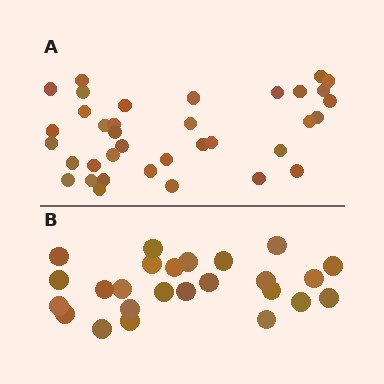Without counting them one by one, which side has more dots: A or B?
Region A (the top region) has more dots.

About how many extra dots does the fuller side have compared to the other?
Region A has roughly 12 or so more dots than region B.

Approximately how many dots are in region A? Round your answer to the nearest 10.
About 40 dots. (The exact count is 36, which rounds to 40.)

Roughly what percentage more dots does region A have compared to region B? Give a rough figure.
About 45% more.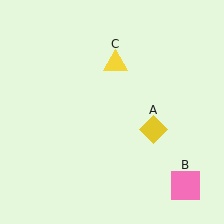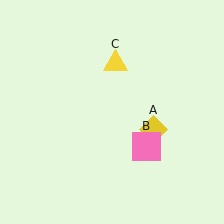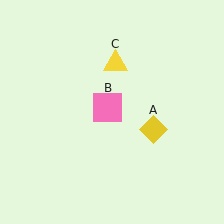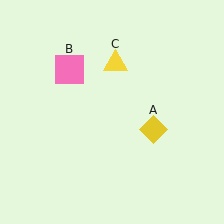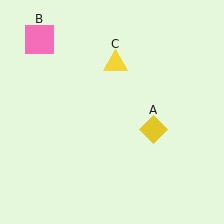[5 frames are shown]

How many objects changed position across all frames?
1 object changed position: pink square (object B).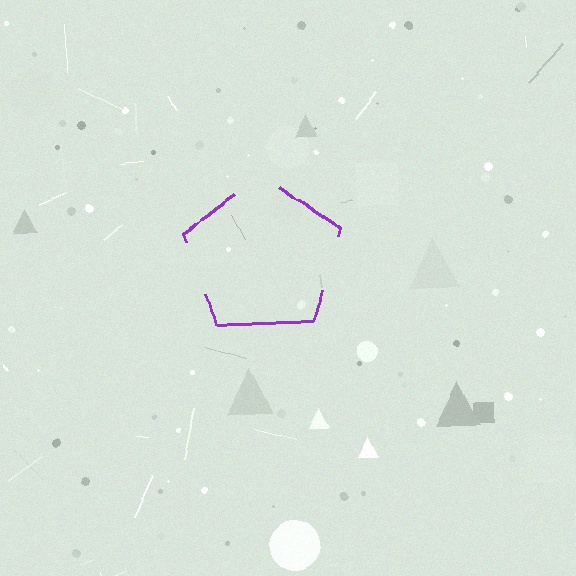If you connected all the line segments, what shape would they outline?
They would outline a pentagon.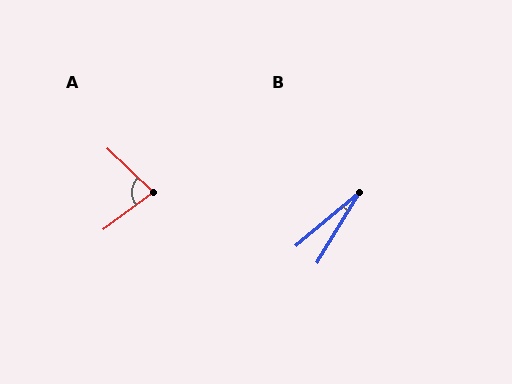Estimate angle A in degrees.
Approximately 80 degrees.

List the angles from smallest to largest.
B (19°), A (80°).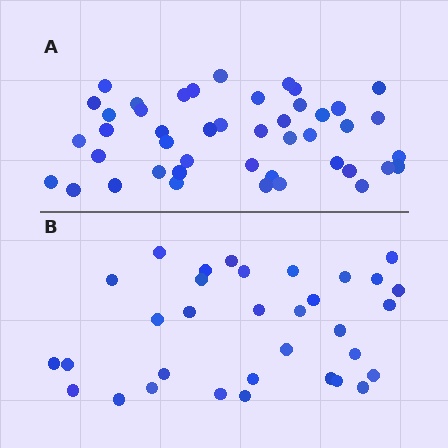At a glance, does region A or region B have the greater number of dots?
Region A (the top region) has more dots.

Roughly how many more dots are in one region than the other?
Region A has roughly 12 or so more dots than region B.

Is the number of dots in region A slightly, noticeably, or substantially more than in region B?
Region A has noticeably more, but not dramatically so. The ratio is roughly 1.4 to 1.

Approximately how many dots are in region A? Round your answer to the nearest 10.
About 40 dots. (The exact count is 45, which rounds to 40.)